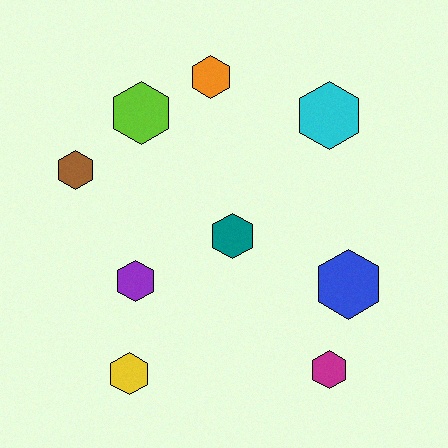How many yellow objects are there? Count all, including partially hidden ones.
There is 1 yellow object.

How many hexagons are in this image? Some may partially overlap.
There are 9 hexagons.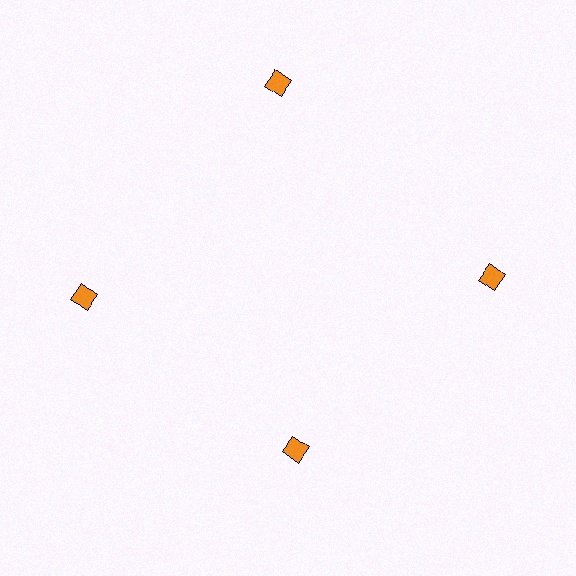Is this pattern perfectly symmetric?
No. The 4 orange diamonds are arranged in a ring, but one element near the 6 o'clock position is pulled inward toward the center, breaking the 4-fold rotational symmetry.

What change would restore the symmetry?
The symmetry would be restored by moving it outward, back onto the ring so that all 4 diamonds sit at equal angles and equal distance from the center.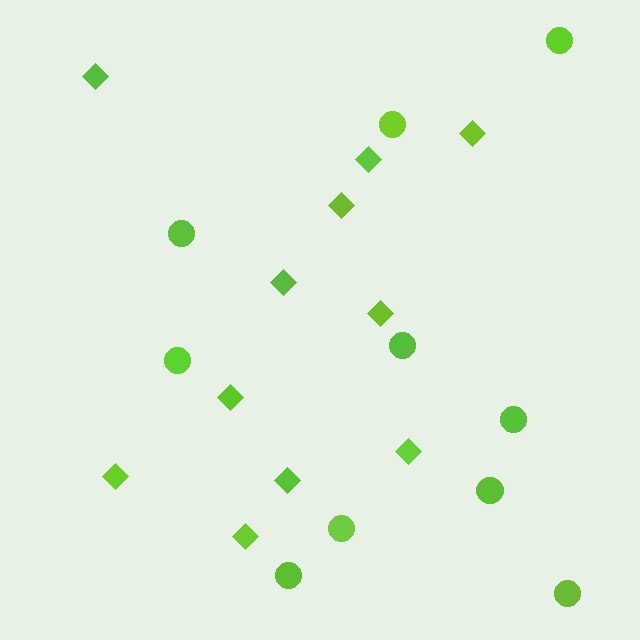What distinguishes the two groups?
There are 2 groups: one group of circles (10) and one group of diamonds (11).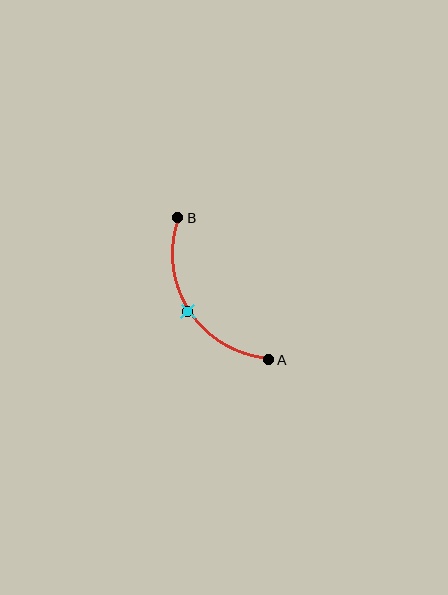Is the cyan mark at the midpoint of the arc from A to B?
Yes. The cyan mark lies on the arc at equal arc-length from both A and B — it is the arc midpoint.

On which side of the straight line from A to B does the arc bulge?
The arc bulges to the left of the straight line connecting A and B.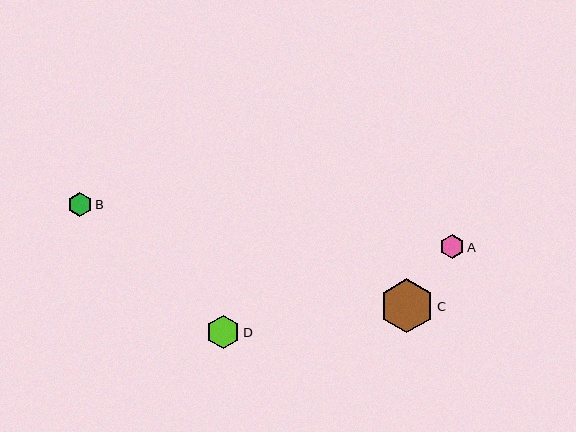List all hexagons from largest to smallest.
From largest to smallest: C, D, A, B.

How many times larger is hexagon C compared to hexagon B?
Hexagon C is approximately 2.3 times the size of hexagon B.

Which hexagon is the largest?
Hexagon C is the largest with a size of approximately 54 pixels.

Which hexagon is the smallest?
Hexagon B is the smallest with a size of approximately 24 pixels.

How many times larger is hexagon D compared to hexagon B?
Hexagon D is approximately 1.4 times the size of hexagon B.